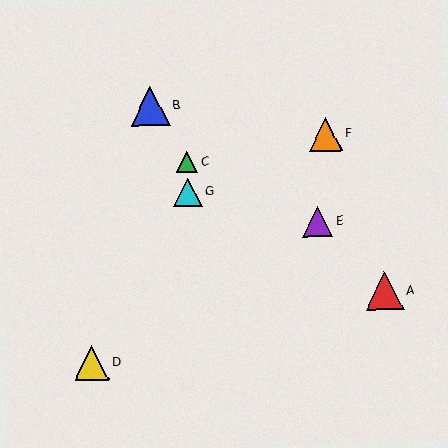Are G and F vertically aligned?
No, G is at x≈188 and F is at x≈326.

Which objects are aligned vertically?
Objects C, G are aligned vertically.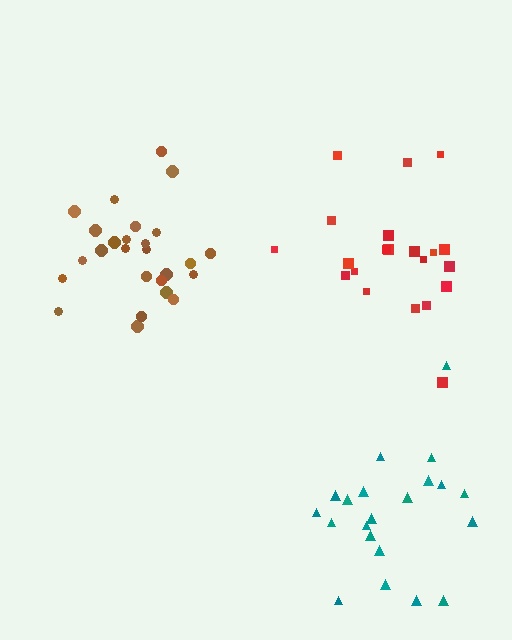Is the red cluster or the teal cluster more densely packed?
Teal.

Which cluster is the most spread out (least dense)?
Red.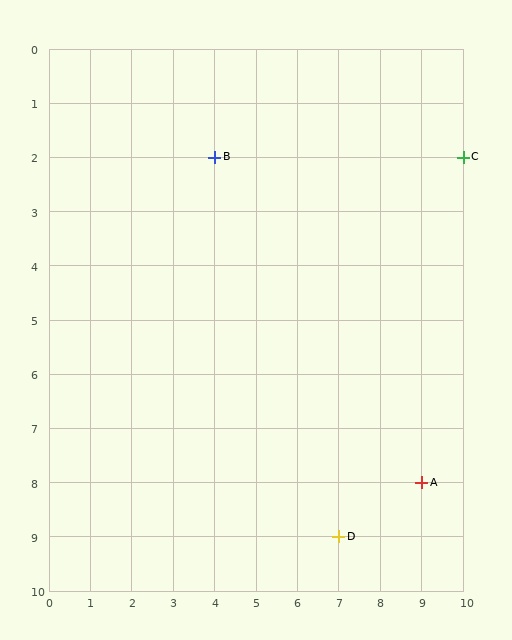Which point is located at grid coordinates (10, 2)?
Point C is at (10, 2).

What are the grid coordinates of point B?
Point B is at grid coordinates (4, 2).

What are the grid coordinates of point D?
Point D is at grid coordinates (7, 9).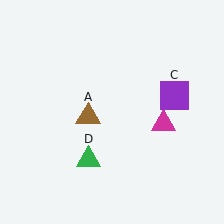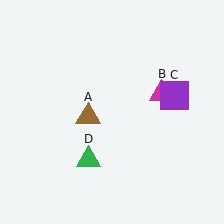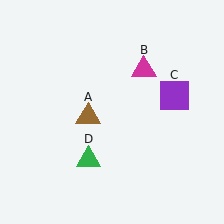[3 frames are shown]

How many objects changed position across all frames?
1 object changed position: magenta triangle (object B).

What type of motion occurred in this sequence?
The magenta triangle (object B) rotated counterclockwise around the center of the scene.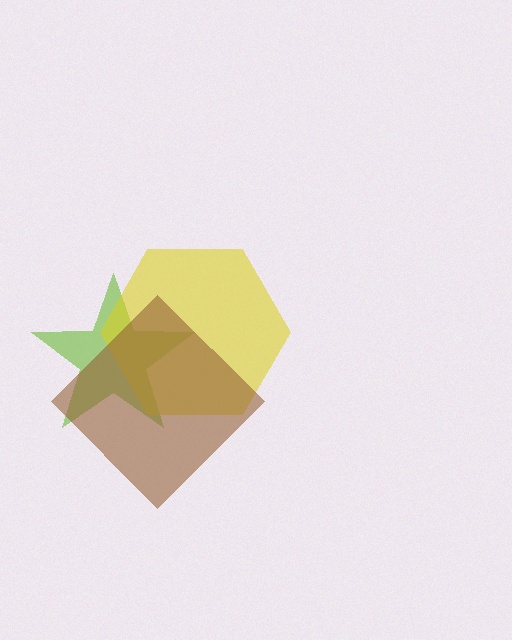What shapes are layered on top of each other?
The layered shapes are: a lime star, a yellow hexagon, a brown diamond.